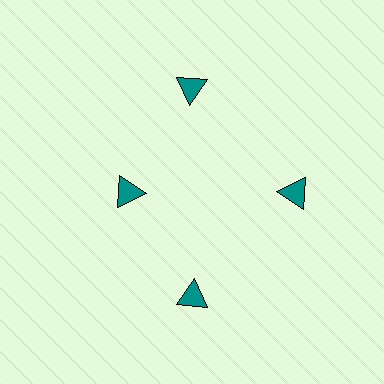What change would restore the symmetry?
The symmetry would be restored by moving it outward, back onto the ring so that all 4 triangles sit at equal angles and equal distance from the center.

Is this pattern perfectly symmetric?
No. The 4 teal triangles are arranged in a ring, but one element near the 9 o'clock position is pulled inward toward the center, breaking the 4-fold rotational symmetry.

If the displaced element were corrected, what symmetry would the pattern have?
It would have 4-fold rotational symmetry — the pattern would map onto itself every 90 degrees.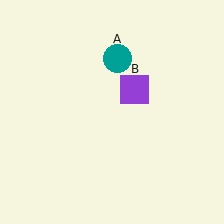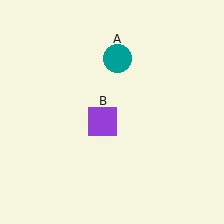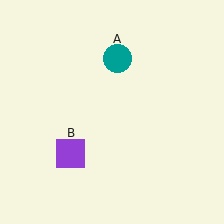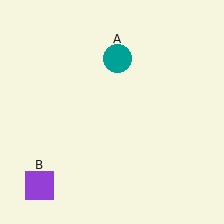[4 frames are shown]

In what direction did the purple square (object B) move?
The purple square (object B) moved down and to the left.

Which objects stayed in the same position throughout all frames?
Teal circle (object A) remained stationary.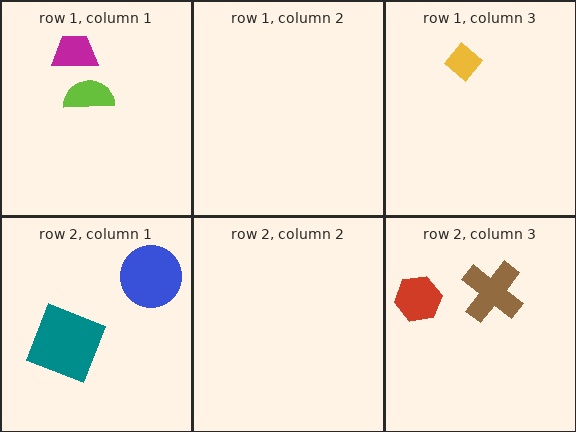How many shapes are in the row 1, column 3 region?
1.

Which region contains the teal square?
The row 2, column 1 region.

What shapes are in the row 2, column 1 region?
The teal square, the blue circle.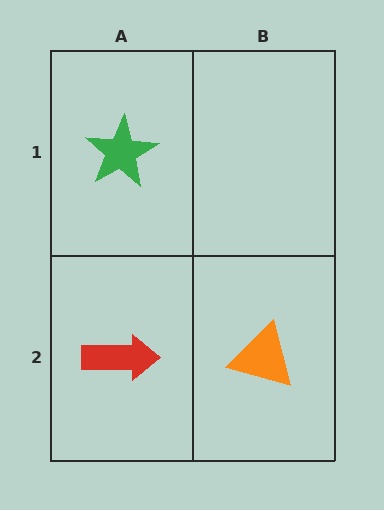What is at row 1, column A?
A green star.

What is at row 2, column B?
An orange triangle.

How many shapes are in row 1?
1 shape.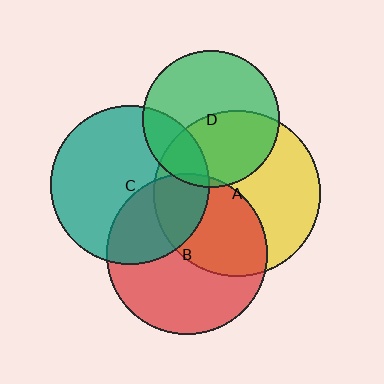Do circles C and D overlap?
Yes.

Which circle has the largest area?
Circle A (yellow).